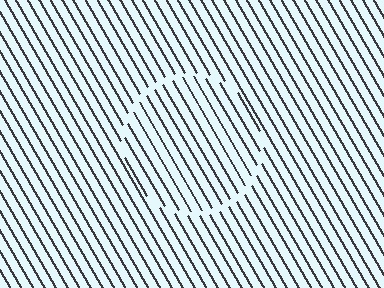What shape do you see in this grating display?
An illusory circle. The interior of the shape contains the same grating, shifted by half a period — the contour is defined by the phase discontinuity where line-ends from the inner and outer gratings abut.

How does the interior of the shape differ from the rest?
The interior of the shape contains the same grating, shifted by half a period — the contour is defined by the phase discontinuity where line-ends from the inner and outer gratings abut.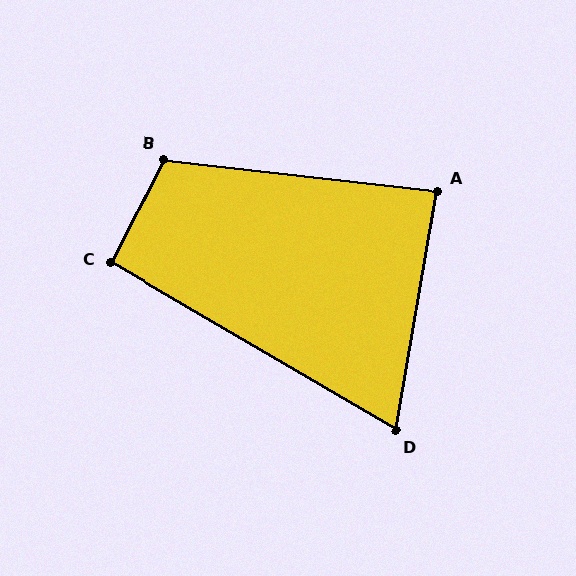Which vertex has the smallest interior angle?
D, at approximately 70 degrees.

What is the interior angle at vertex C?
Approximately 93 degrees (approximately right).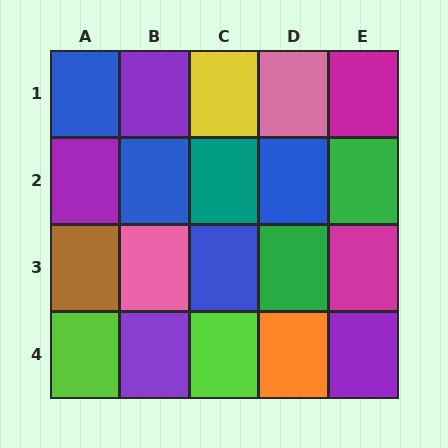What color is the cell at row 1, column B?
Purple.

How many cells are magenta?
2 cells are magenta.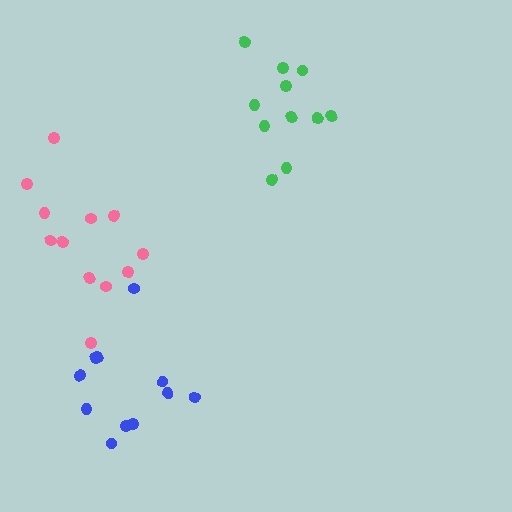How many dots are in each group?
Group 1: 11 dots, Group 2: 11 dots, Group 3: 12 dots (34 total).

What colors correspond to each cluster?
The clusters are colored: blue, green, pink.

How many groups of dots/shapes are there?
There are 3 groups.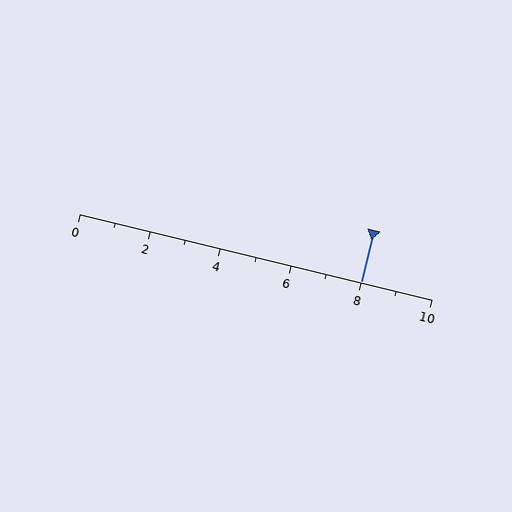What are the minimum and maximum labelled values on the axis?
The axis runs from 0 to 10.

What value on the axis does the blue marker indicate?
The marker indicates approximately 8.